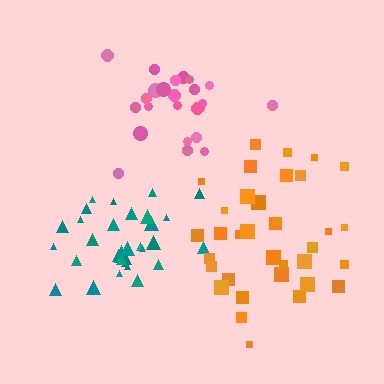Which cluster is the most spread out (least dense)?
Orange.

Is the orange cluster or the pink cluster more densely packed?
Pink.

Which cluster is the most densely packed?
Teal.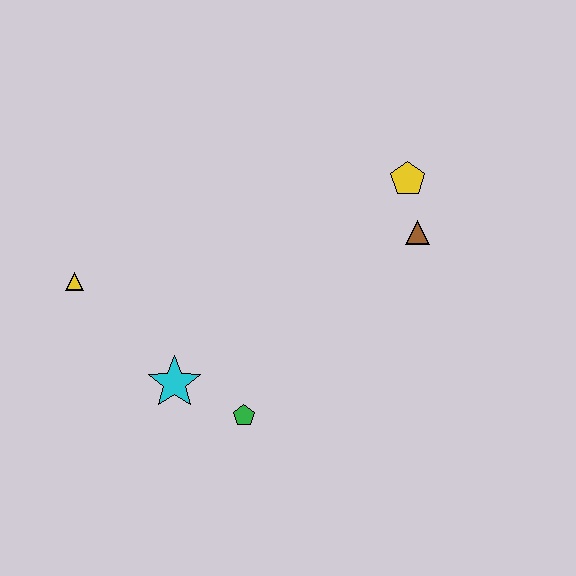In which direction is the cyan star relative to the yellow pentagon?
The cyan star is to the left of the yellow pentagon.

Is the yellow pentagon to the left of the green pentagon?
No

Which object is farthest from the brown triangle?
The yellow triangle is farthest from the brown triangle.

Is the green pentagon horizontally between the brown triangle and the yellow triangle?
Yes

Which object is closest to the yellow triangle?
The cyan star is closest to the yellow triangle.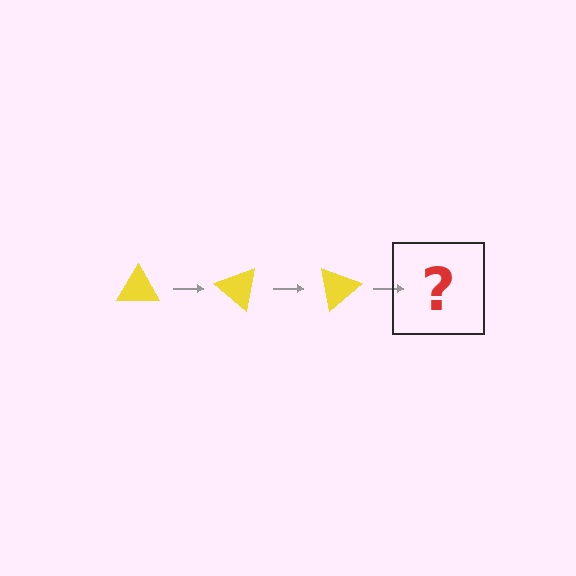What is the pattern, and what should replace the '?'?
The pattern is that the triangle rotates 40 degrees each step. The '?' should be a yellow triangle rotated 120 degrees.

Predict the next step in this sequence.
The next step is a yellow triangle rotated 120 degrees.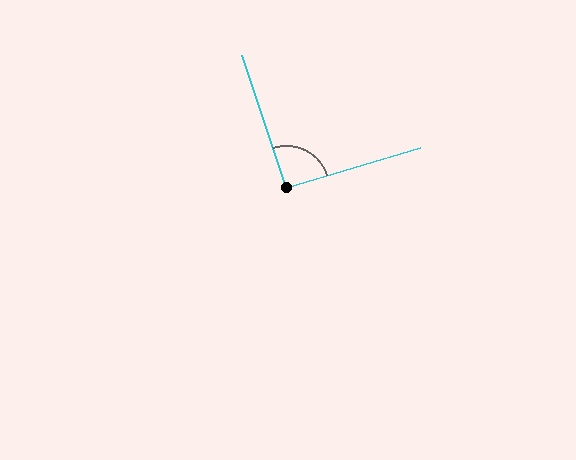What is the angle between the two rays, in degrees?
Approximately 92 degrees.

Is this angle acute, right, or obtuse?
It is approximately a right angle.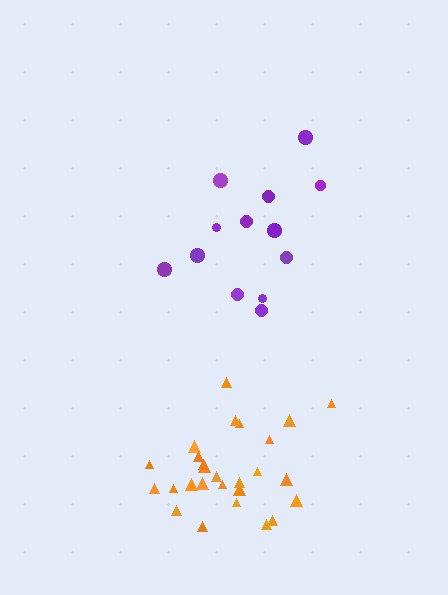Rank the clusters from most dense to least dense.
orange, purple.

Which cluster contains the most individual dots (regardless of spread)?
Orange (27).